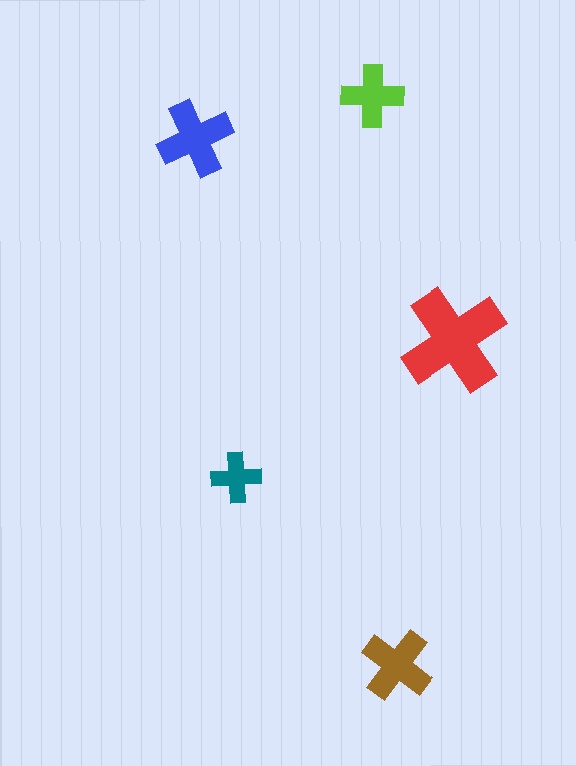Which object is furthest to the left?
The blue cross is leftmost.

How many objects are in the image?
There are 5 objects in the image.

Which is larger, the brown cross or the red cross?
The red one.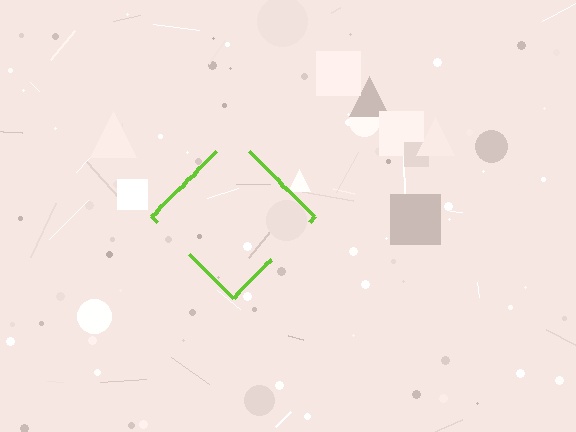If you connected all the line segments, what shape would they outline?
They would outline a diamond.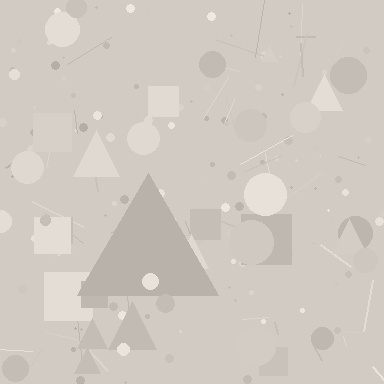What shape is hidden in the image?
A triangle is hidden in the image.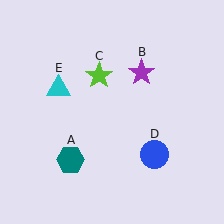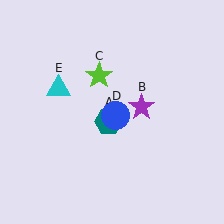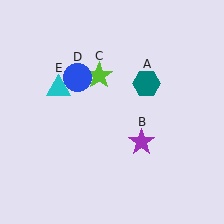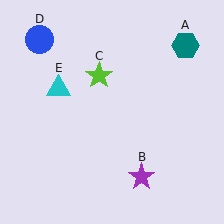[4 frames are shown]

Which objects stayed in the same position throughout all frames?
Lime star (object C) and cyan triangle (object E) remained stationary.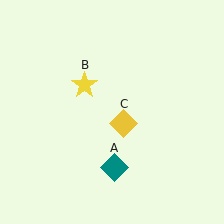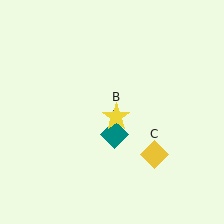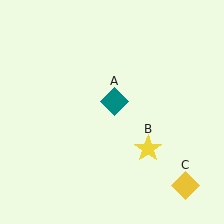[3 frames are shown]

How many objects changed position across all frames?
3 objects changed position: teal diamond (object A), yellow star (object B), yellow diamond (object C).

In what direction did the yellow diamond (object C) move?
The yellow diamond (object C) moved down and to the right.